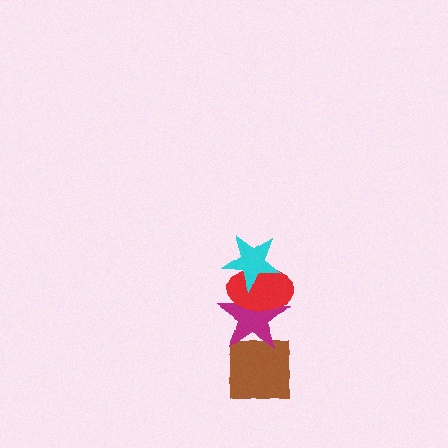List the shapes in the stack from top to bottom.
From top to bottom: the cyan star, the red ellipse, the magenta star, the brown square.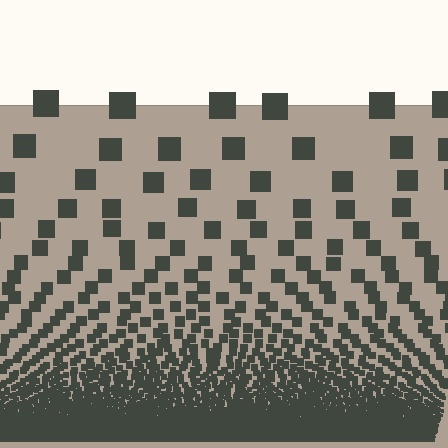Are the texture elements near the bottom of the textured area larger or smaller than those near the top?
Smaller. The gradient is inverted — elements near the bottom are smaller and denser.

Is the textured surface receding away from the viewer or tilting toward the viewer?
The surface appears to tilt toward the viewer. Texture elements get larger and sparser toward the top.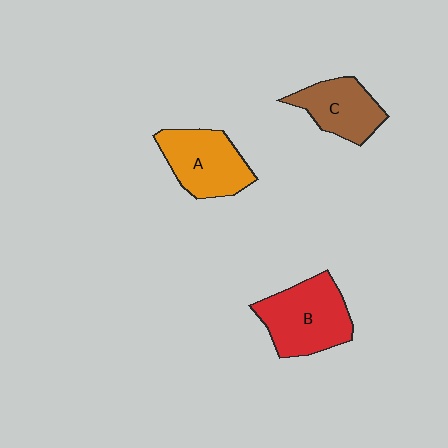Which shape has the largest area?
Shape B (red).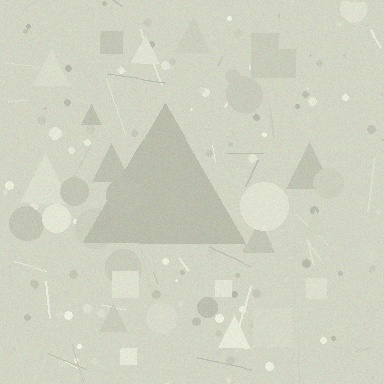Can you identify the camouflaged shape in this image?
The camouflaged shape is a triangle.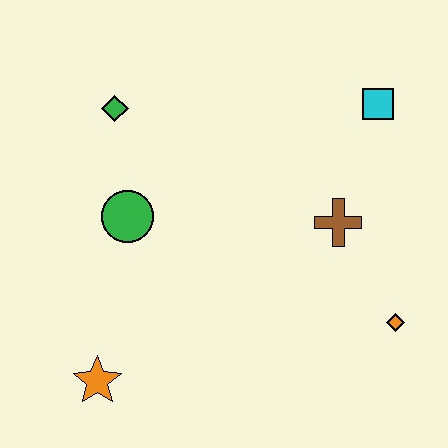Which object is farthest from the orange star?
The cyan square is farthest from the orange star.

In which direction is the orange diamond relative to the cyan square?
The orange diamond is below the cyan square.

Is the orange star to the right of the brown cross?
No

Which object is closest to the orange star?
The green circle is closest to the orange star.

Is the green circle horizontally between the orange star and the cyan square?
Yes